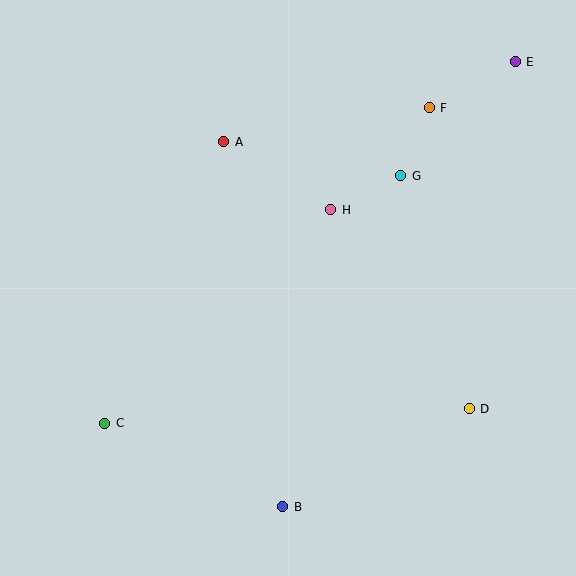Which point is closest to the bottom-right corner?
Point D is closest to the bottom-right corner.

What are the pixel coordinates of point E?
Point E is at (515, 62).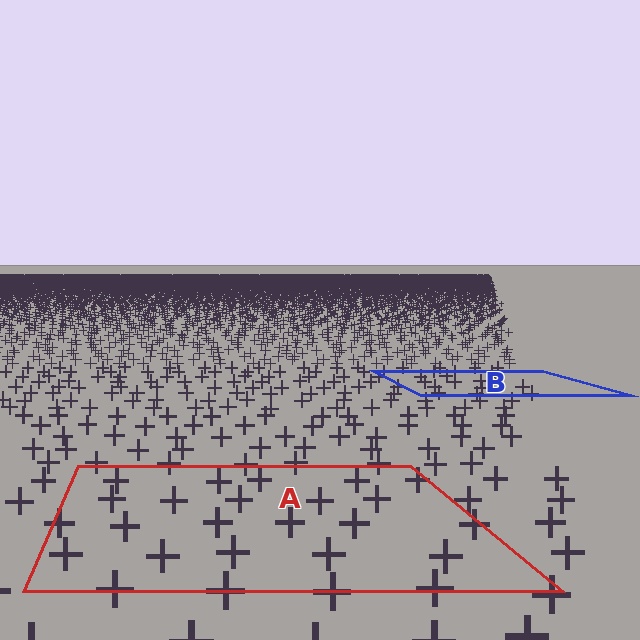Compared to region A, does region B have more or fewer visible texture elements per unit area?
Region B has more texture elements per unit area — they are packed more densely because it is farther away.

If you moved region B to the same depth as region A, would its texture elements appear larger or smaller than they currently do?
They would appear larger. At a closer depth, the same texture elements are projected at a bigger on-screen size.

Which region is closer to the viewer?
Region A is closer. The texture elements there are larger and more spread out.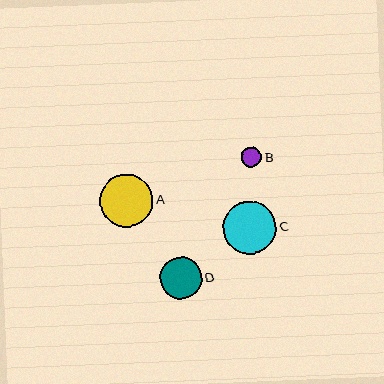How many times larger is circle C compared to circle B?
Circle C is approximately 2.6 times the size of circle B.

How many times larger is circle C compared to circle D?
Circle C is approximately 1.3 times the size of circle D.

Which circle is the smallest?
Circle B is the smallest with a size of approximately 20 pixels.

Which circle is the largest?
Circle A is the largest with a size of approximately 53 pixels.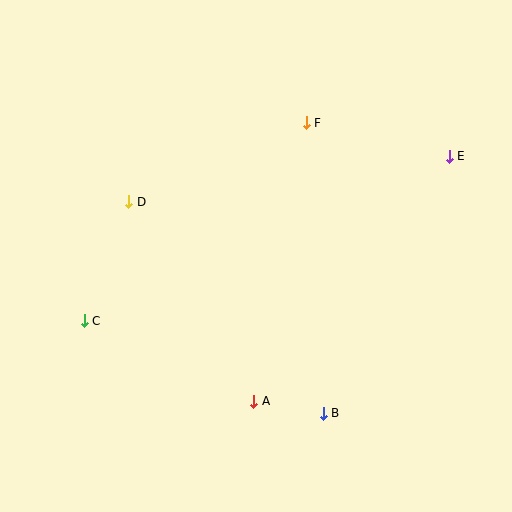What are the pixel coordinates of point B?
Point B is at (323, 413).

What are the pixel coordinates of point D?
Point D is at (129, 202).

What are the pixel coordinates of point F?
Point F is at (306, 123).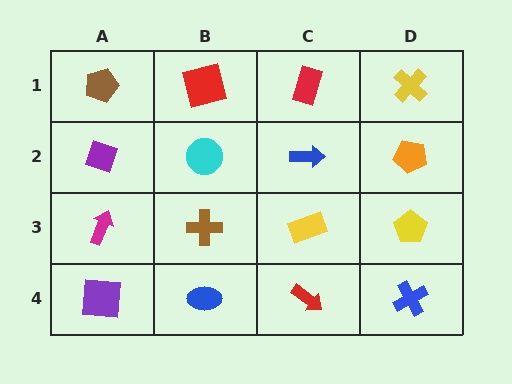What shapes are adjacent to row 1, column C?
A blue arrow (row 2, column C), a red square (row 1, column B), a yellow cross (row 1, column D).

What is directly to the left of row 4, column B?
A purple square.